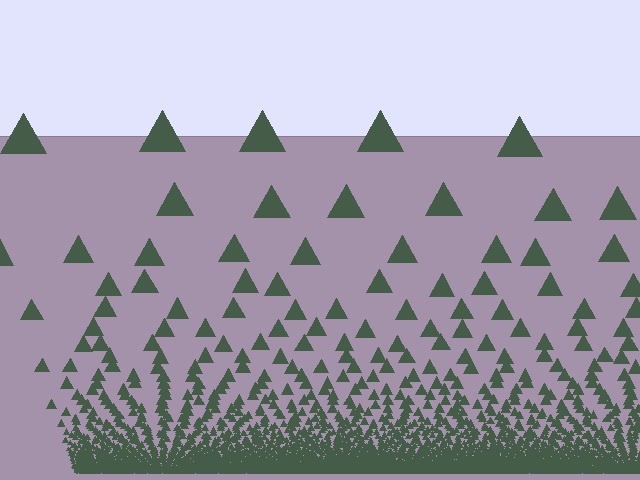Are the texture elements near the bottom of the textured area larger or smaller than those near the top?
Smaller. The gradient is inverted — elements near the bottom are smaller and denser.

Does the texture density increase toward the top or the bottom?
Density increases toward the bottom.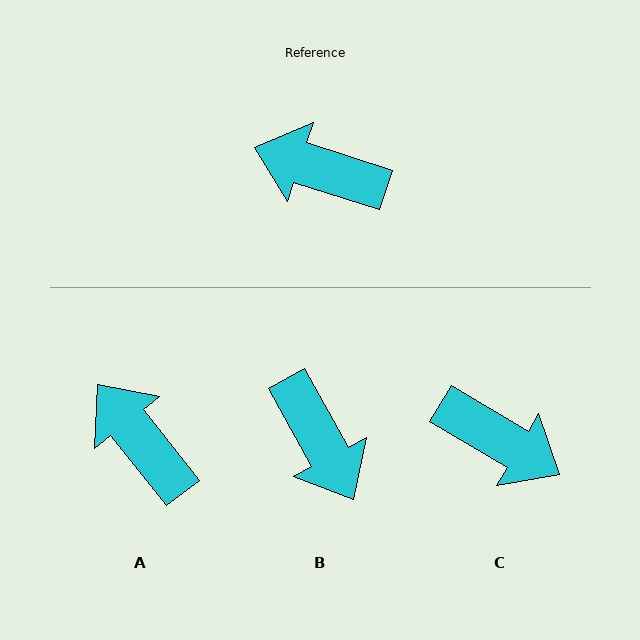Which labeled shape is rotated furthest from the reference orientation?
C, about 167 degrees away.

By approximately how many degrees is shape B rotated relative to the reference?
Approximately 137 degrees counter-clockwise.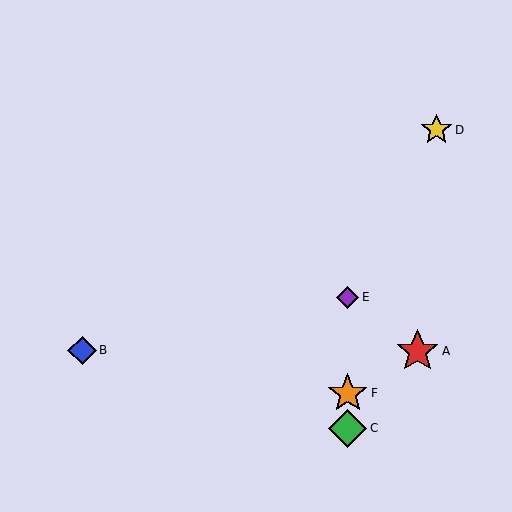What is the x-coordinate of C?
Object C is at x≈348.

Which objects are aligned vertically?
Objects C, E, F are aligned vertically.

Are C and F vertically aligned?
Yes, both are at x≈348.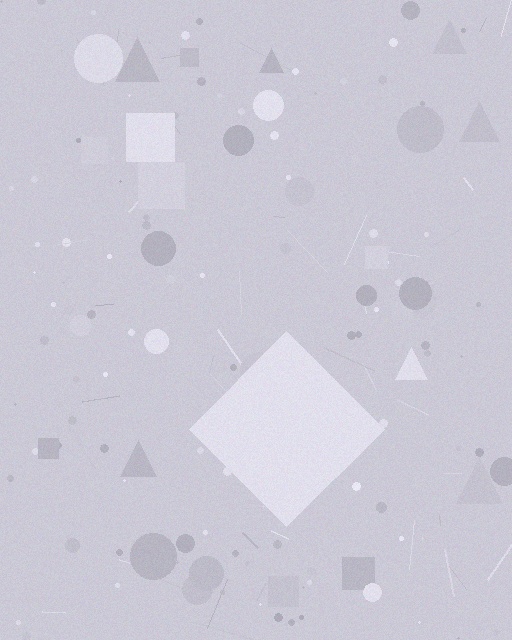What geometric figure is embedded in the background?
A diamond is embedded in the background.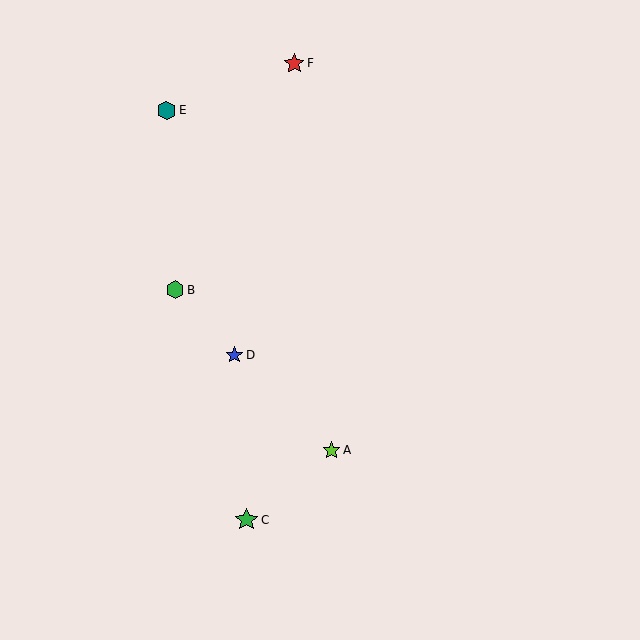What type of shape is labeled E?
Shape E is a teal hexagon.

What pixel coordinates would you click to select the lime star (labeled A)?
Click at (331, 450) to select the lime star A.